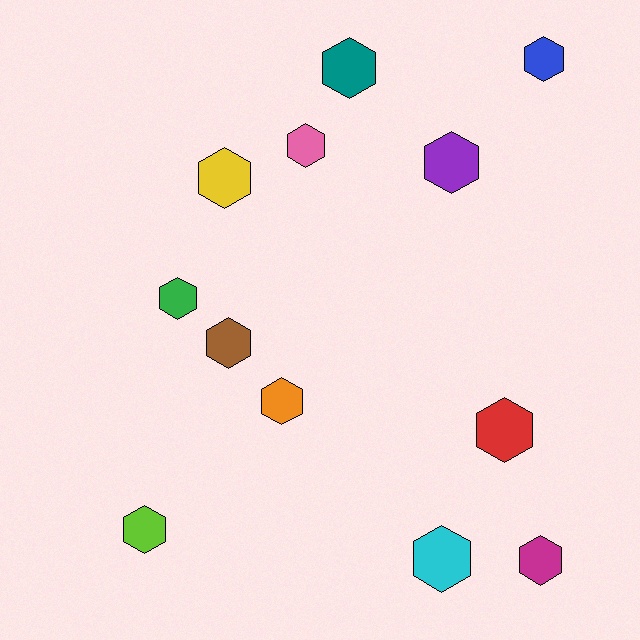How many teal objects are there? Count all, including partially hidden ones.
There is 1 teal object.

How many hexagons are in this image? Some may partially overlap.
There are 12 hexagons.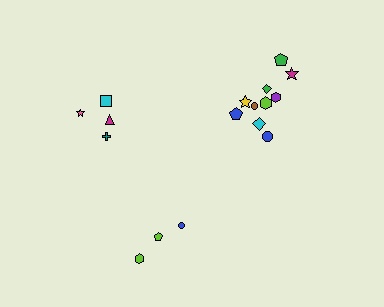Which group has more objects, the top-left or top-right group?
The top-right group.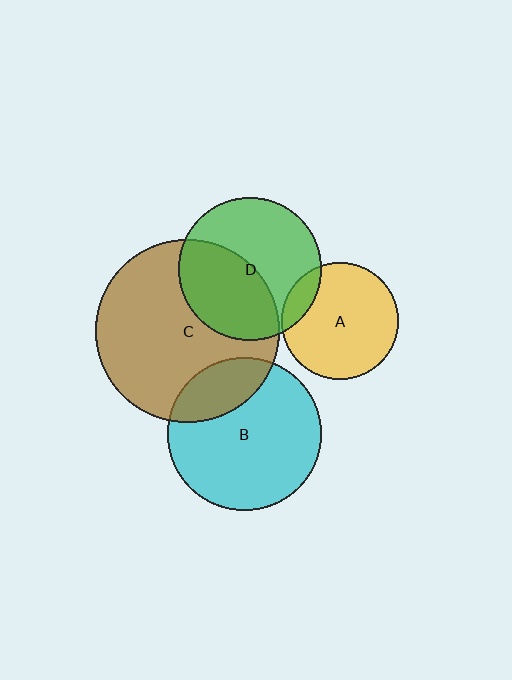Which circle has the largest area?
Circle C (brown).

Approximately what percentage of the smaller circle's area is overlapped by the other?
Approximately 15%.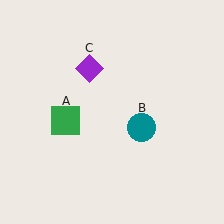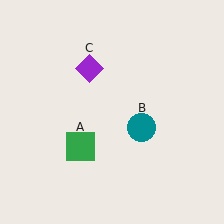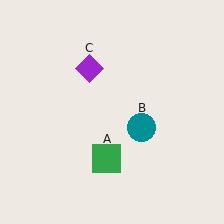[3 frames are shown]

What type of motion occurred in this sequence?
The green square (object A) rotated counterclockwise around the center of the scene.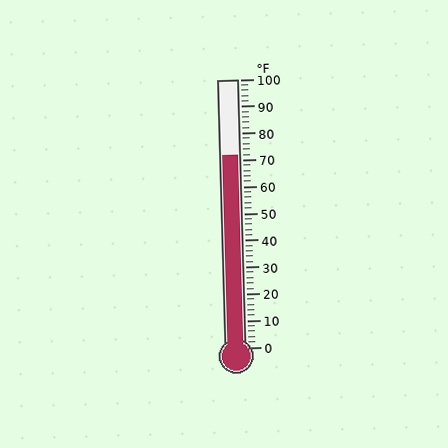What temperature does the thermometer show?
The thermometer shows approximately 72°F.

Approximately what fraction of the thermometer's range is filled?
The thermometer is filled to approximately 70% of its range.